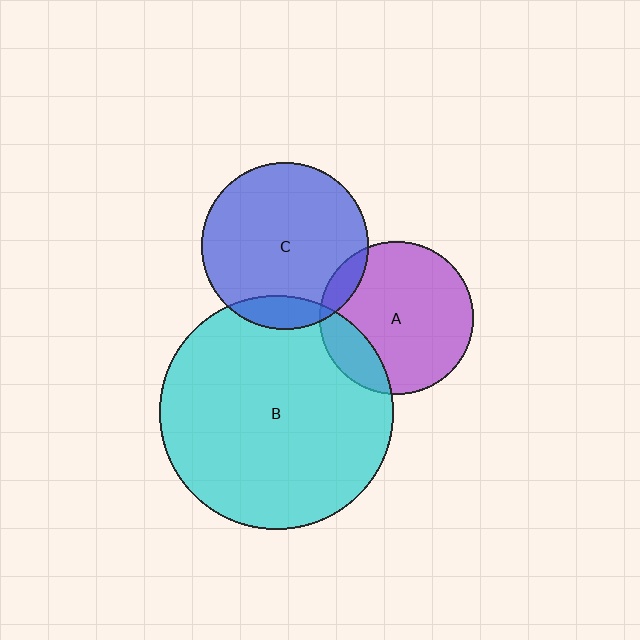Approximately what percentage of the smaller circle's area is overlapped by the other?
Approximately 10%.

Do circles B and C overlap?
Yes.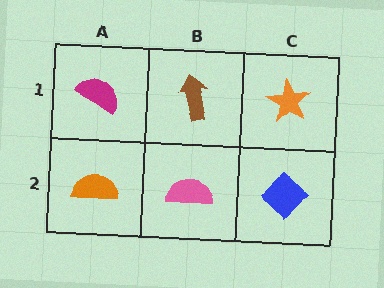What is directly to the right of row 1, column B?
An orange star.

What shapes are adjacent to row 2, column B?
A brown arrow (row 1, column B), an orange semicircle (row 2, column A), a blue diamond (row 2, column C).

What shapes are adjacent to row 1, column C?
A blue diamond (row 2, column C), a brown arrow (row 1, column B).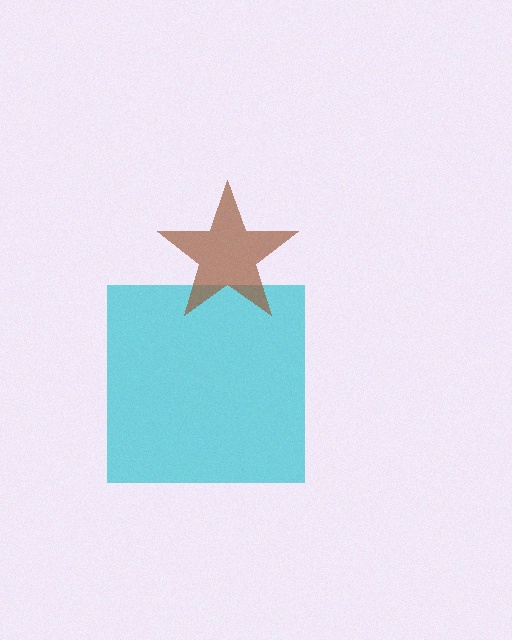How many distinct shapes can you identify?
There are 2 distinct shapes: a cyan square, a brown star.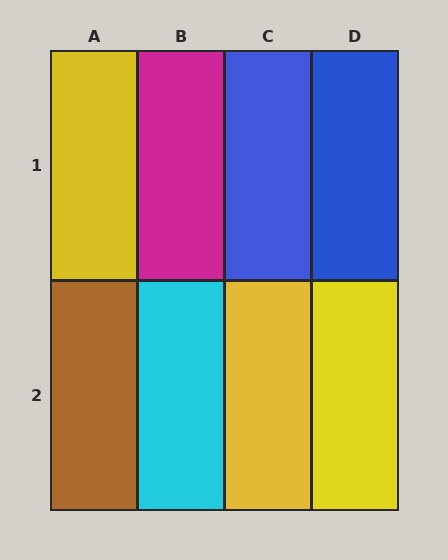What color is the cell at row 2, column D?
Yellow.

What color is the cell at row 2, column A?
Brown.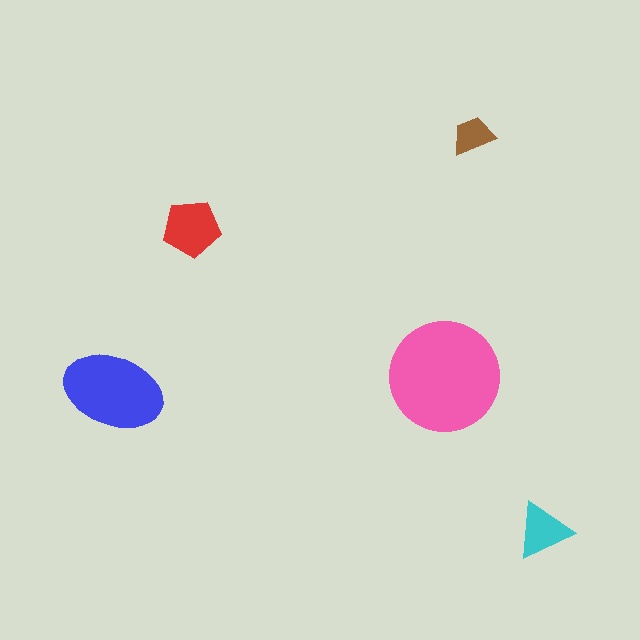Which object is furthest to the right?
The cyan triangle is rightmost.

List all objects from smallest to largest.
The brown trapezoid, the cyan triangle, the red pentagon, the blue ellipse, the pink circle.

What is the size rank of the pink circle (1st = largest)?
1st.